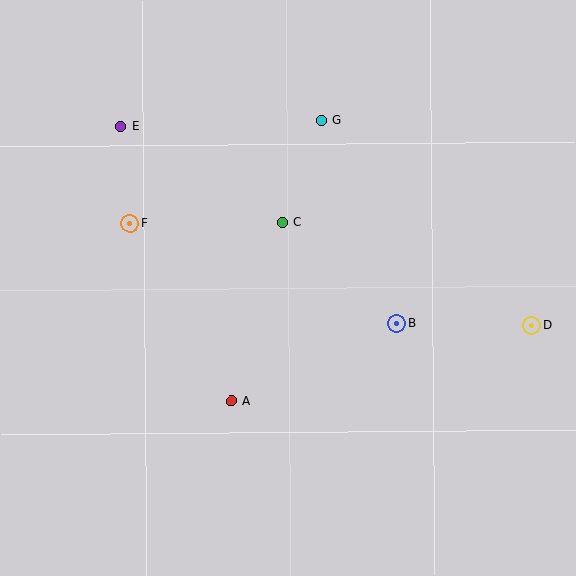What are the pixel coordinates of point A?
Point A is at (231, 401).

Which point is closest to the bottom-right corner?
Point D is closest to the bottom-right corner.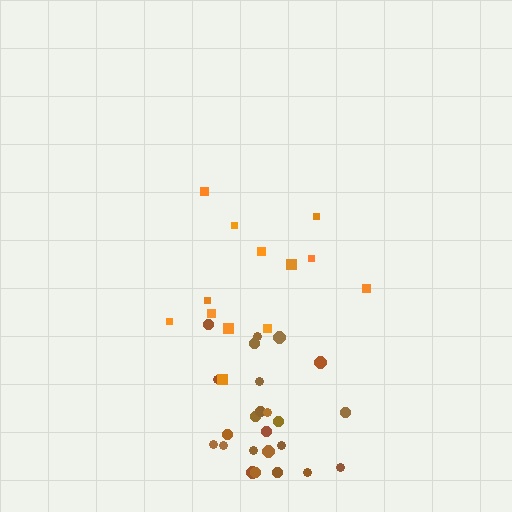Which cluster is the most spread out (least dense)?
Orange.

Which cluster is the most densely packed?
Brown.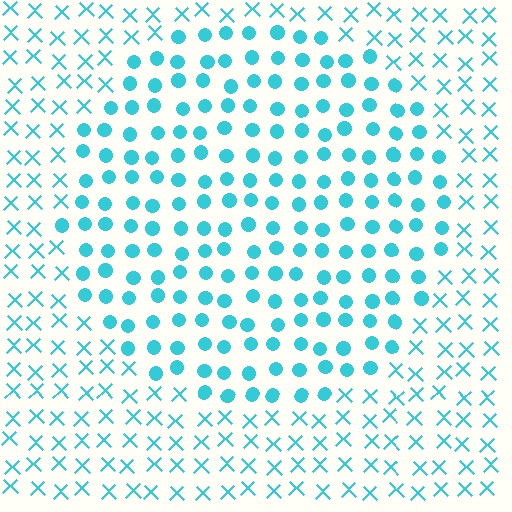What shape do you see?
I see a circle.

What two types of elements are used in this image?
The image uses circles inside the circle region and X marks outside it.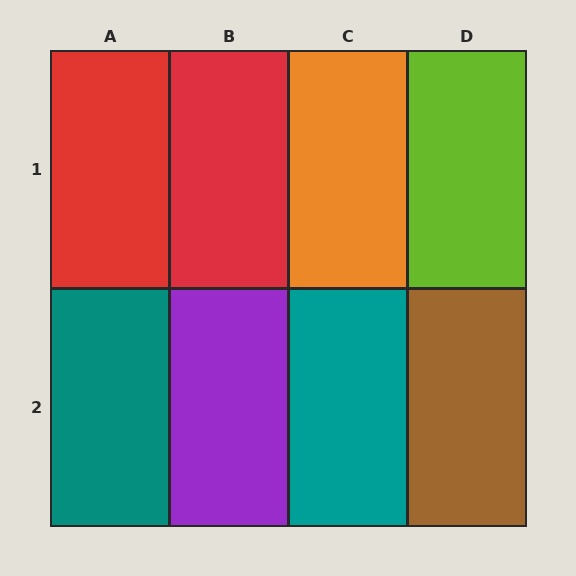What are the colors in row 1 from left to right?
Red, red, orange, lime.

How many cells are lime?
1 cell is lime.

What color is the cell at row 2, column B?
Purple.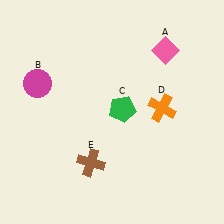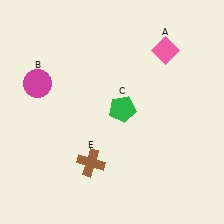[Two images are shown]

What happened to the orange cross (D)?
The orange cross (D) was removed in Image 2. It was in the top-right area of Image 1.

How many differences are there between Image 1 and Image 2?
There is 1 difference between the two images.